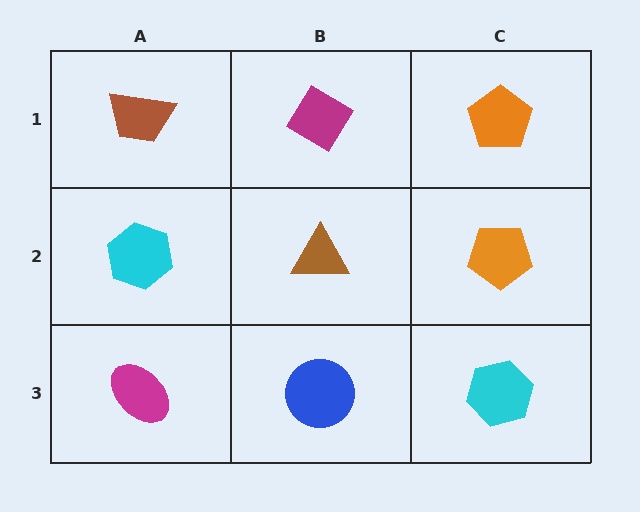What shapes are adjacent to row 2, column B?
A magenta diamond (row 1, column B), a blue circle (row 3, column B), a cyan hexagon (row 2, column A), an orange pentagon (row 2, column C).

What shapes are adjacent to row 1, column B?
A brown triangle (row 2, column B), a brown trapezoid (row 1, column A), an orange pentagon (row 1, column C).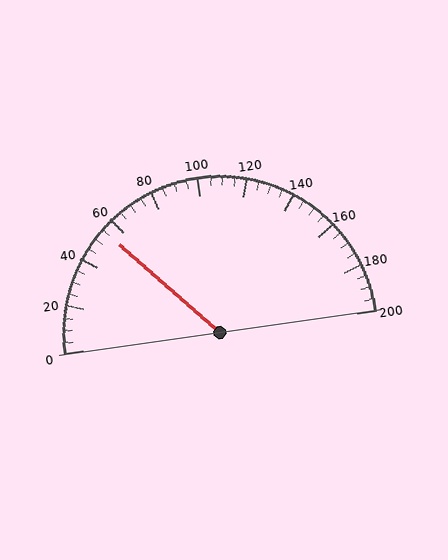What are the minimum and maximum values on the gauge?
The gauge ranges from 0 to 200.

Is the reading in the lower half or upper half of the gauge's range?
The reading is in the lower half of the range (0 to 200).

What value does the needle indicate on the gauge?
The needle indicates approximately 55.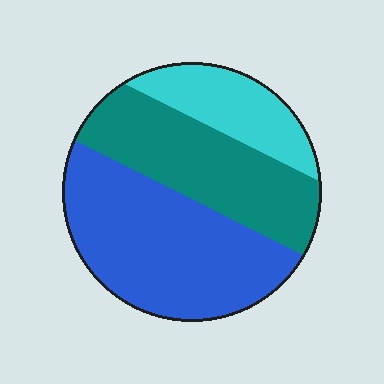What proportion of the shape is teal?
Teal takes up about one third (1/3) of the shape.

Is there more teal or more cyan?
Teal.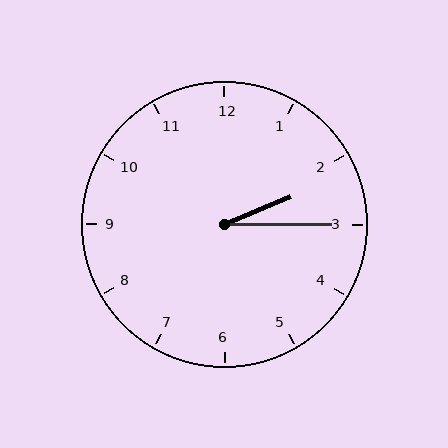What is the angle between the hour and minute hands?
Approximately 22 degrees.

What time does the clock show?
2:15.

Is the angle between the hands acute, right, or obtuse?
It is acute.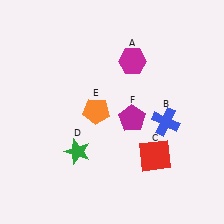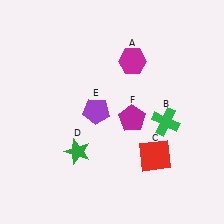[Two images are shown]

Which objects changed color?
B changed from blue to green. E changed from orange to purple.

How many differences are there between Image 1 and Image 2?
There are 2 differences between the two images.